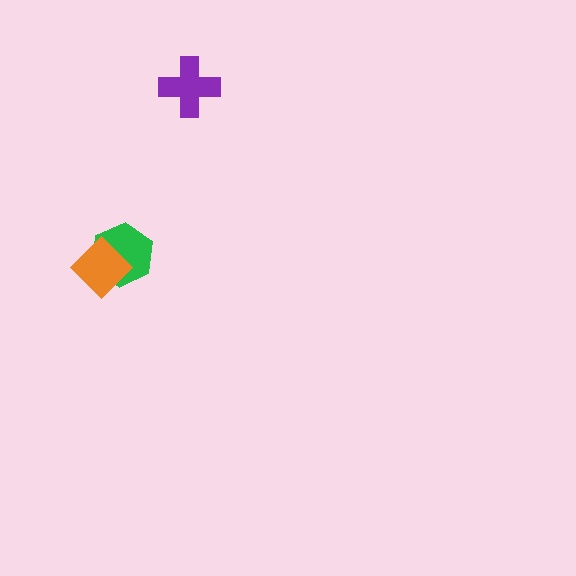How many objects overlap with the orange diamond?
1 object overlaps with the orange diamond.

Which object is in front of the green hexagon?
The orange diamond is in front of the green hexagon.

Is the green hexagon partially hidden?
Yes, it is partially covered by another shape.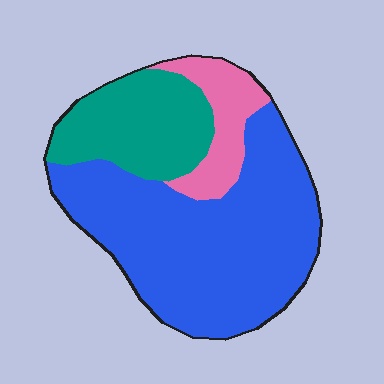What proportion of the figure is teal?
Teal takes up less than a quarter of the figure.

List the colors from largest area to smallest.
From largest to smallest: blue, teal, pink.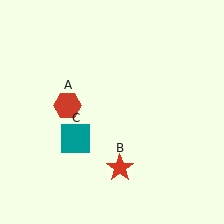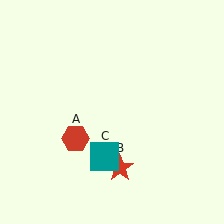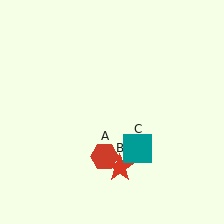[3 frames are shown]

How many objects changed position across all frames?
2 objects changed position: red hexagon (object A), teal square (object C).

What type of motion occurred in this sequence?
The red hexagon (object A), teal square (object C) rotated counterclockwise around the center of the scene.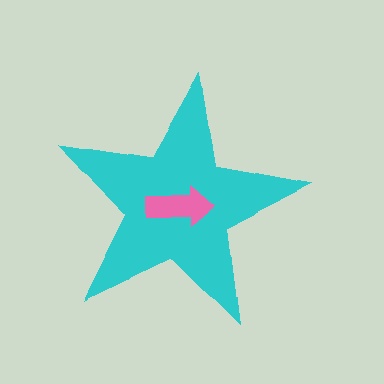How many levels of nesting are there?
2.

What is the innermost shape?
The pink arrow.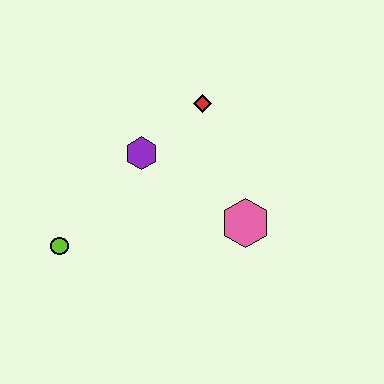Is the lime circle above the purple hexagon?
No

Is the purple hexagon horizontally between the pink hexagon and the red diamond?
No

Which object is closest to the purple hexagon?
The red diamond is closest to the purple hexagon.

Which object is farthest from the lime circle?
The red diamond is farthest from the lime circle.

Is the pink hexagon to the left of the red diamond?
No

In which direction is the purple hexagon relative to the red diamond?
The purple hexagon is to the left of the red diamond.